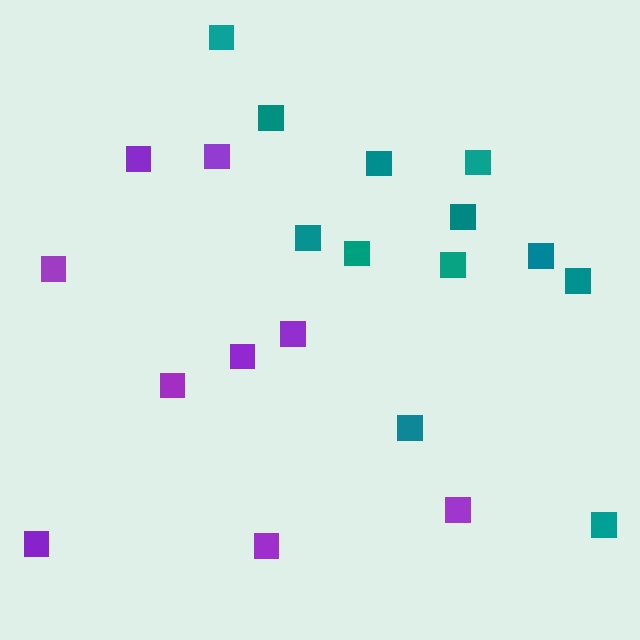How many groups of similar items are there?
There are 2 groups: one group of teal squares (12) and one group of purple squares (9).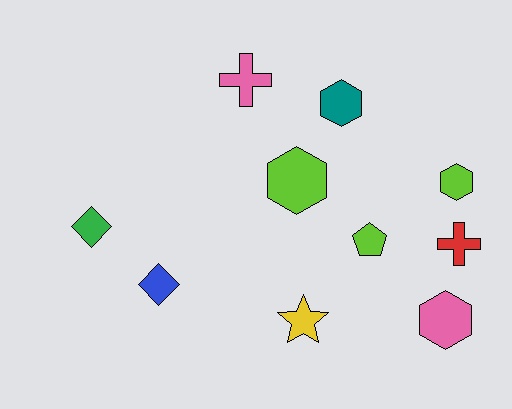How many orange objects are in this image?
There are no orange objects.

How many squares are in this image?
There are no squares.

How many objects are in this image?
There are 10 objects.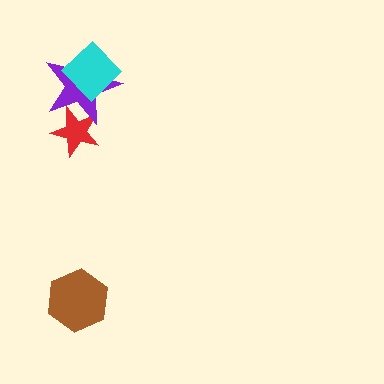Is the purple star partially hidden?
Yes, it is partially covered by another shape.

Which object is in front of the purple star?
The cyan diamond is in front of the purple star.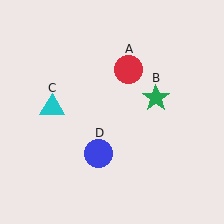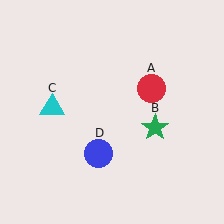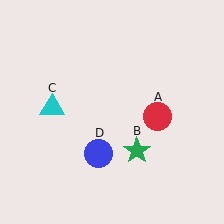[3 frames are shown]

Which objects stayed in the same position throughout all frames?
Cyan triangle (object C) and blue circle (object D) remained stationary.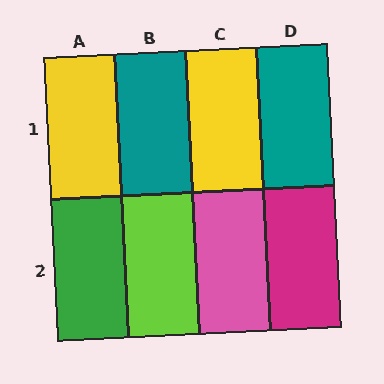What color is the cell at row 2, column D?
Magenta.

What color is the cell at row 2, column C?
Pink.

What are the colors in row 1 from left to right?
Yellow, teal, yellow, teal.